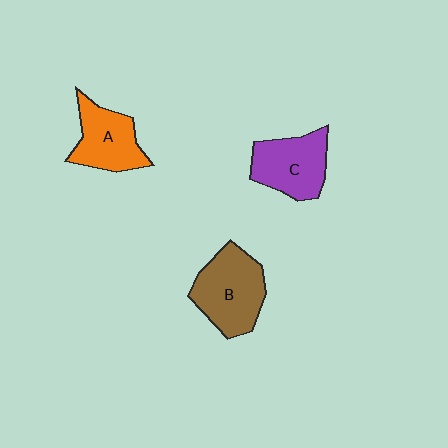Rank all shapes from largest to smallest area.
From largest to smallest: B (brown), C (purple), A (orange).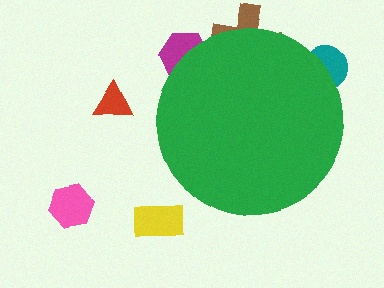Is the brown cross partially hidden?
Yes, the brown cross is partially hidden behind the green circle.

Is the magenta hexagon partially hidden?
Yes, the magenta hexagon is partially hidden behind the green circle.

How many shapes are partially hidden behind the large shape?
3 shapes are partially hidden.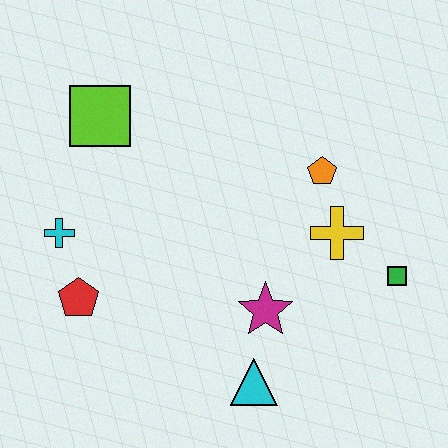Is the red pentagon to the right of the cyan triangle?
No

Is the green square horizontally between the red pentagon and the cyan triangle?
No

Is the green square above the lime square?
No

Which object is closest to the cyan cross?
The red pentagon is closest to the cyan cross.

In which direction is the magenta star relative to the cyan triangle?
The magenta star is above the cyan triangle.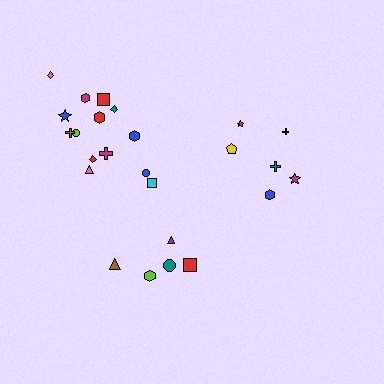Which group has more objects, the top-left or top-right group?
The top-left group.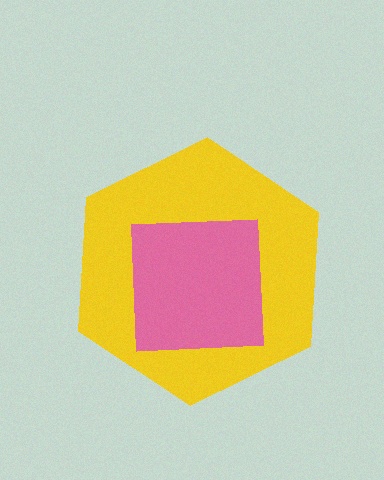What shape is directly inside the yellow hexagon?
The pink square.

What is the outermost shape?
The yellow hexagon.